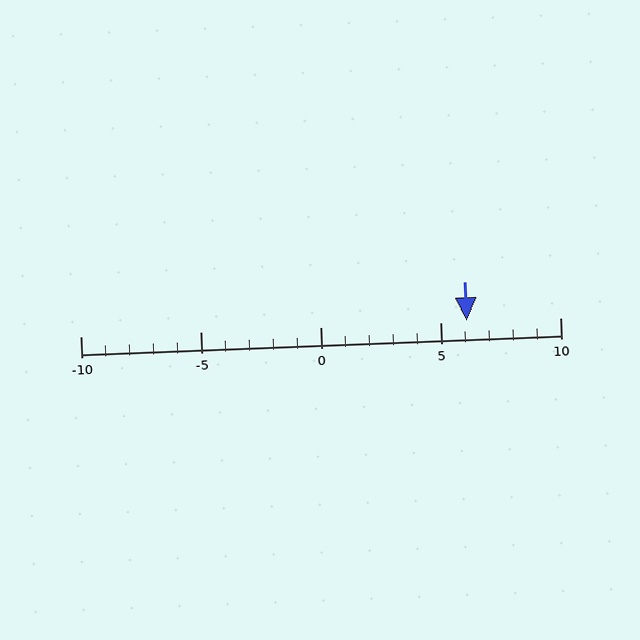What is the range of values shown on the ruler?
The ruler shows values from -10 to 10.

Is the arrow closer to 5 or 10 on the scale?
The arrow is closer to 5.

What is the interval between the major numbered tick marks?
The major tick marks are spaced 5 units apart.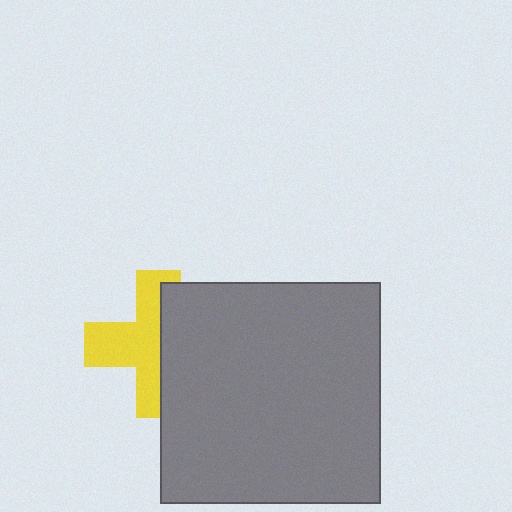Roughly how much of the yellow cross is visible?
About half of it is visible (roughly 54%).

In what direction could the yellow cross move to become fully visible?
The yellow cross could move left. That would shift it out from behind the gray square entirely.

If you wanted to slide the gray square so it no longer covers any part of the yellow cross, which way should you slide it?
Slide it right — that is the most direct way to separate the two shapes.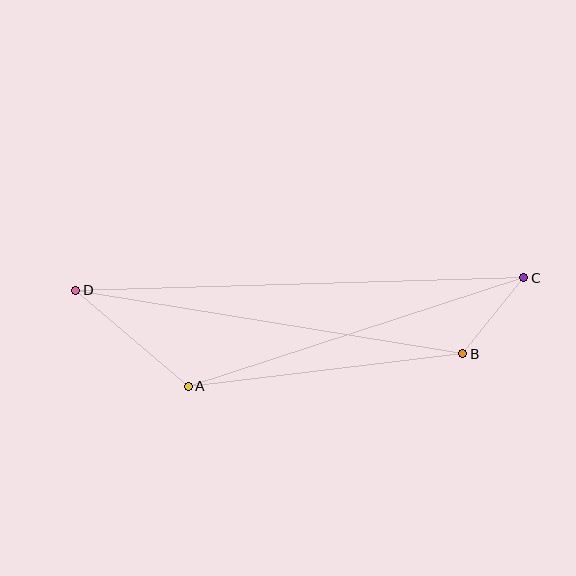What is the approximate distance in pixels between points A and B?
The distance between A and B is approximately 276 pixels.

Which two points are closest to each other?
Points B and C are closest to each other.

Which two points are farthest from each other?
Points C and D are farthest from each other.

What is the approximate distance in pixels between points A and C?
The distance between A and C is approximately 353 pixels.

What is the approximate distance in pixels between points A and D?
The distance between A and D is approximately 148 pixels.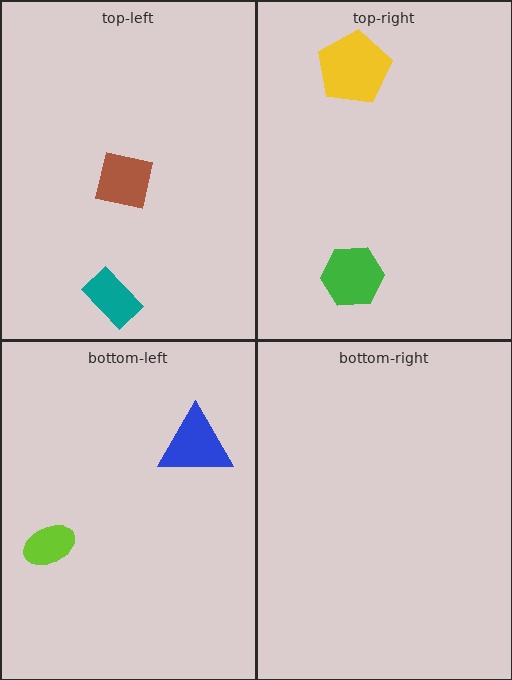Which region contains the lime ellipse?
The bottom-left region.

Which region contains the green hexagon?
The top-right region.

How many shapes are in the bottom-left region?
2.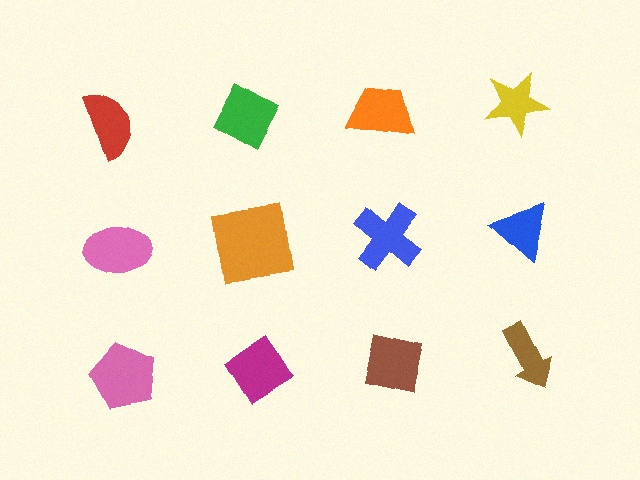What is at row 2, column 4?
A blue triangle.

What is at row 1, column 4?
A yellow star.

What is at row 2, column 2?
An orange square.